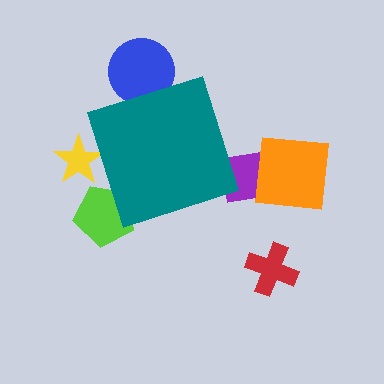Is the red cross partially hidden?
No, the red cross is fully visible.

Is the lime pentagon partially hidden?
Yes, the lime pentagon is partially hidden behind the teal diamond.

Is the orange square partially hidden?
No, the orange square is fully visible.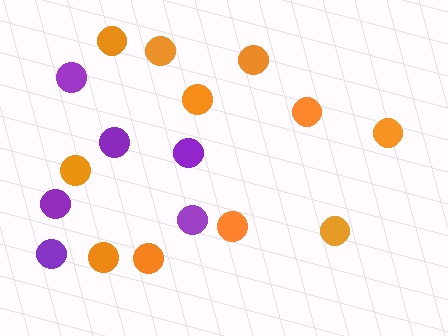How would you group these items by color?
There are 2 groups: one group of purple circles (6) and one group of orange circles (11).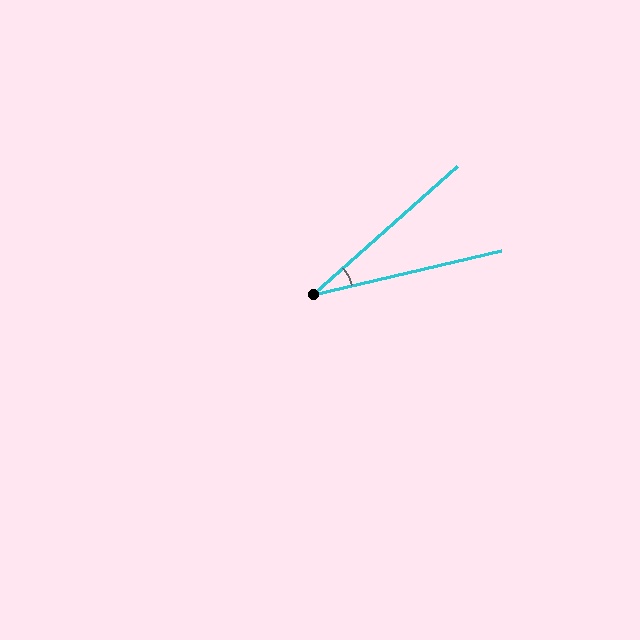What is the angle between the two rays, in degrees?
Approximately 28 degrees.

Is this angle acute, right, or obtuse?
It is acute.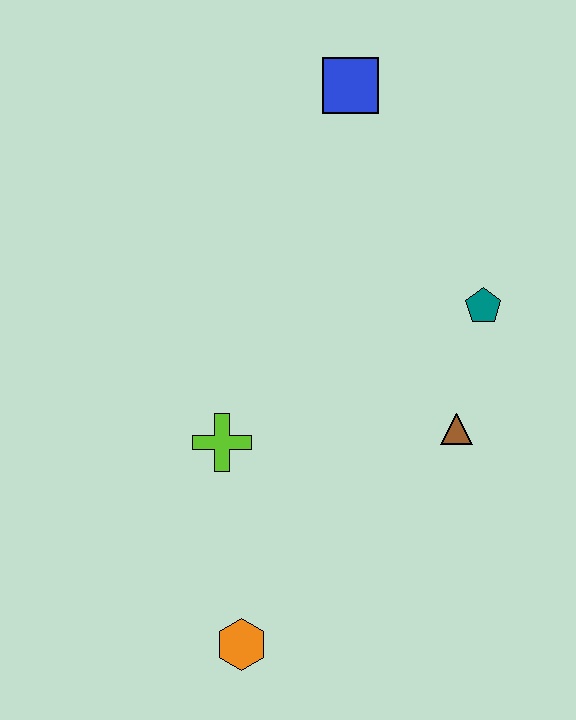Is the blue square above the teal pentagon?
Yes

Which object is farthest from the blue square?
The orange hexagon is farthest from the blue square.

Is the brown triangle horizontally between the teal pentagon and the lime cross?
Yes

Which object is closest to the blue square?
The teal pentagon is closest to the blue square.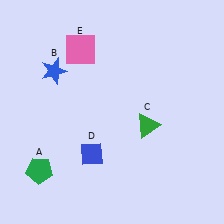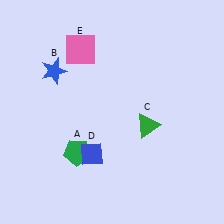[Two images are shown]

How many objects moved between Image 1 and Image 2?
1 object moved between the two images.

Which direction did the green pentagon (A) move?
The green pentagon (A) moved right.